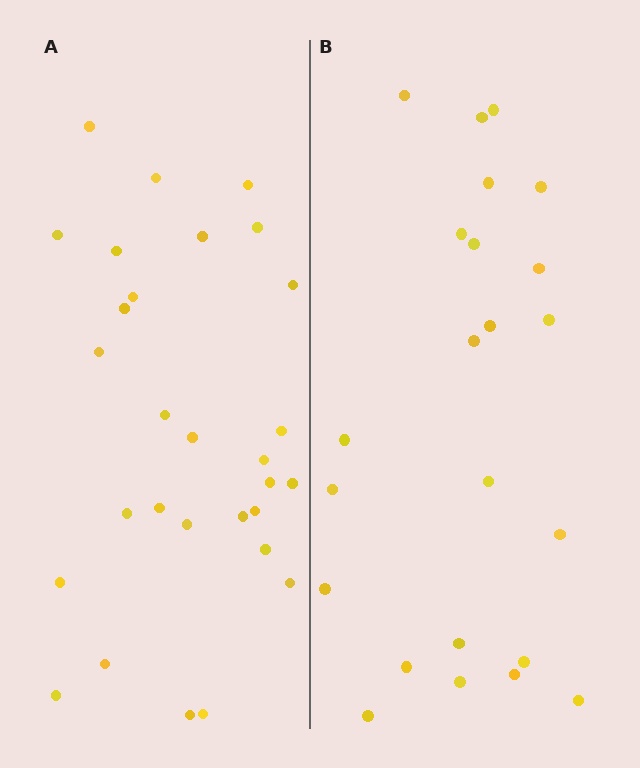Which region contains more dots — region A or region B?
Region A (the left region) has more dots.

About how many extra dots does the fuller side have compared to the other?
Region A has about 6 more dots than region B.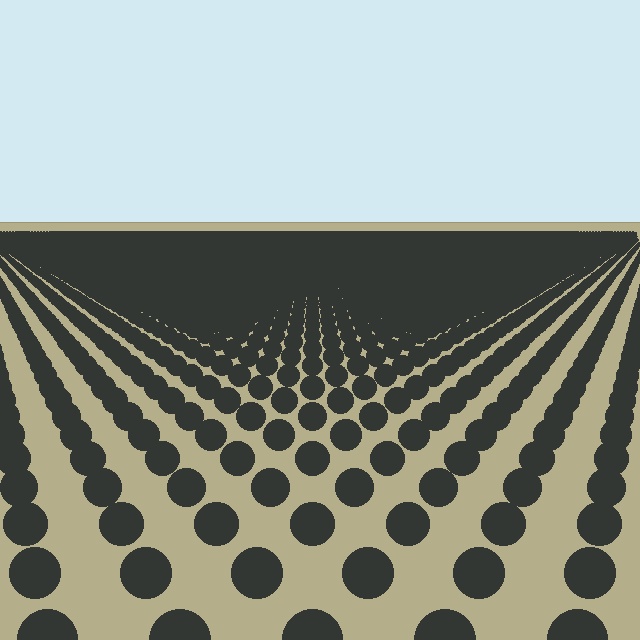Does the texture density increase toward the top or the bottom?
Density increases toward the top.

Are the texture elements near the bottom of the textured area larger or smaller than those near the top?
Larger. Near the bottom, elements are closer to the viewer and appear at a bigger on-screen size.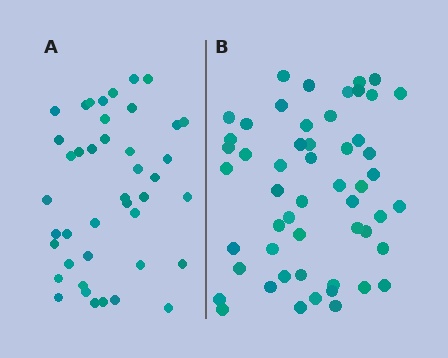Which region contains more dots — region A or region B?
Region B (the right region) has more dots.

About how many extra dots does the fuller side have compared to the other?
Region B has roughly 12 or so more dots than region A.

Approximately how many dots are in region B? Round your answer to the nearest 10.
About 50 dots. (The exact count is 53, which rounds to 50.)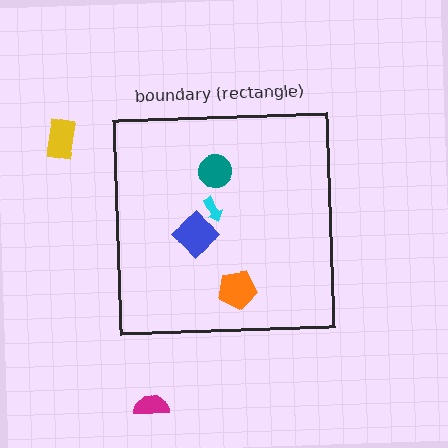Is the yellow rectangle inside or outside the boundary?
Outside.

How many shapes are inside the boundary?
4 inside, 2 outside.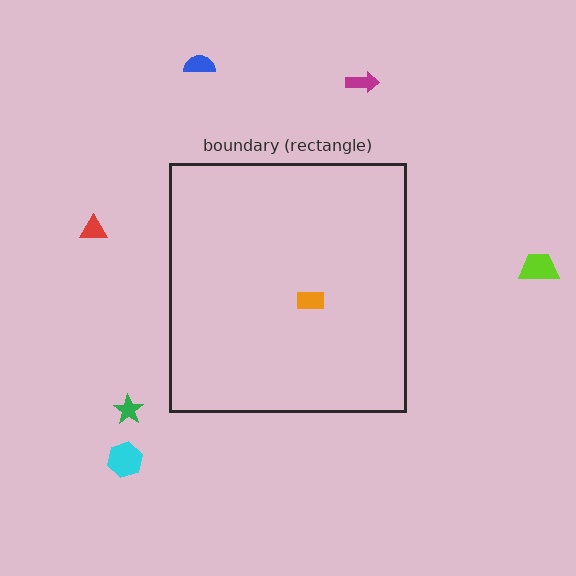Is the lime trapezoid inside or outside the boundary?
Outside.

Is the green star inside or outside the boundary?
Outside.